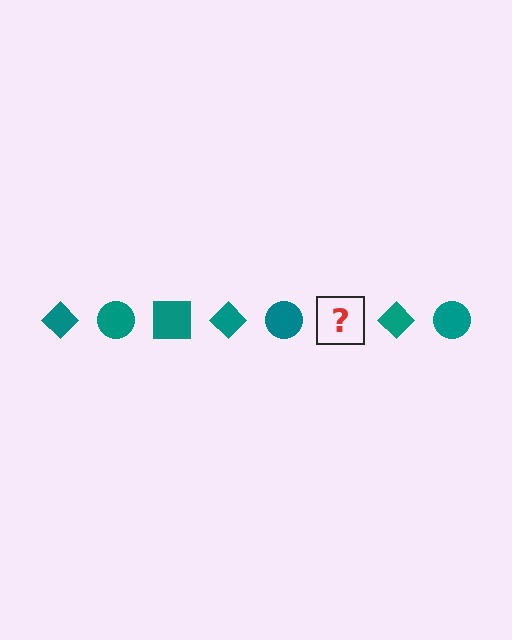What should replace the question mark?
The question mark should be replaced with a teal square.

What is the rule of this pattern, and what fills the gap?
The rule is that the pattern cycles through diamond, circle, square shapes in teal. The gap should be filled with a teal square.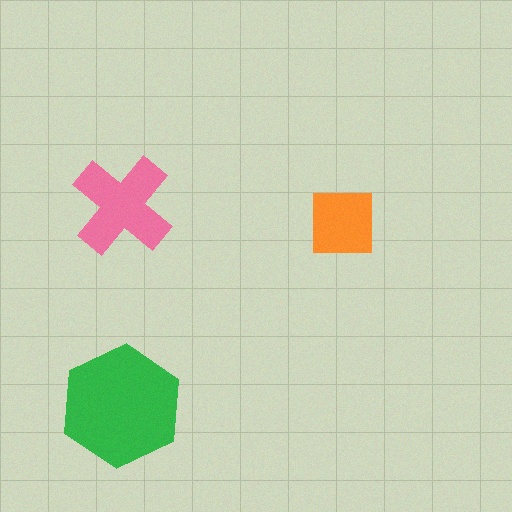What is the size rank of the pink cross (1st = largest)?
2nd.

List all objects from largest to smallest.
The green hexagon, the pink cross, the orange square.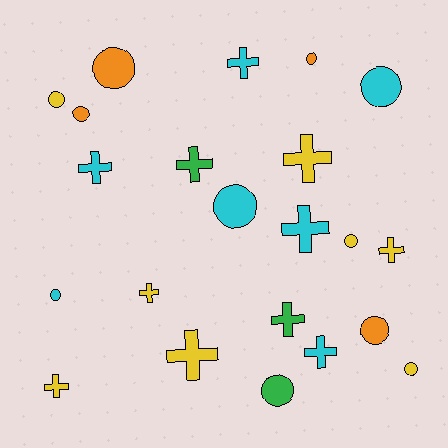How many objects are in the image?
There are 22 objects.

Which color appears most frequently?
Yellow, with 8 objects.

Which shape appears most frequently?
Circle, with 11 objects.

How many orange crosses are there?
There are no orange crosses.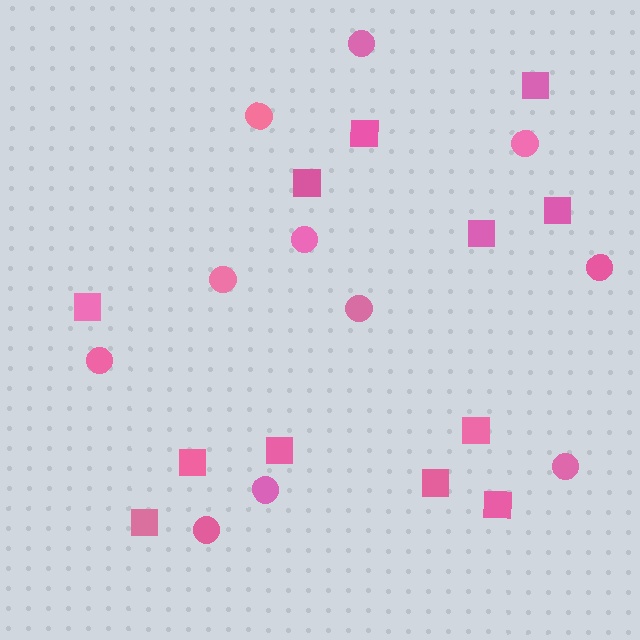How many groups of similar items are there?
There are 2 groups: one group of circles (11) and one group of squares (12).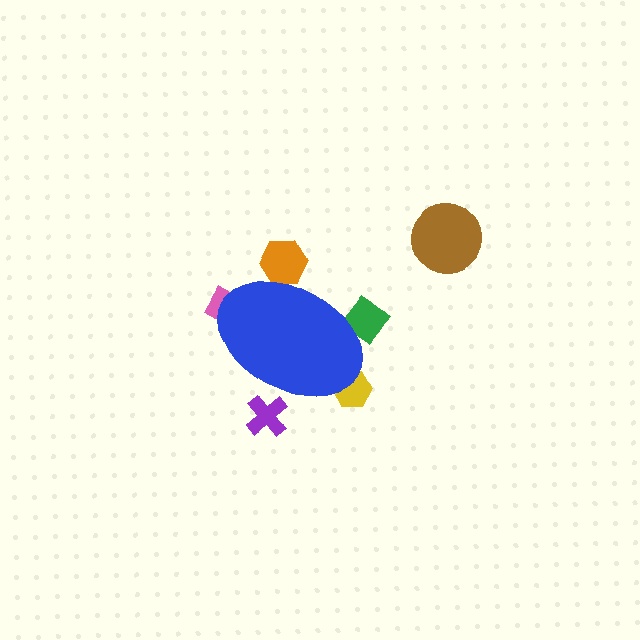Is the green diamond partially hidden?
Yes, the green diamond is partially hidden behind the blue ellipse.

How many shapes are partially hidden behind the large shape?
5 shapes are partially hidden.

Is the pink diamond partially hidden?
Yes, the pink diamond is partially hidden behind the blue ellipse.